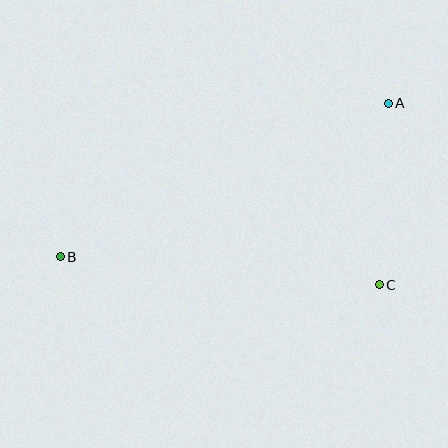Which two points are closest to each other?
Points A and C are closest to each other.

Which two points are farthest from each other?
Points A and B are farthest from each other.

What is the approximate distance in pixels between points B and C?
The distance between B and C is approximately 320 pixels.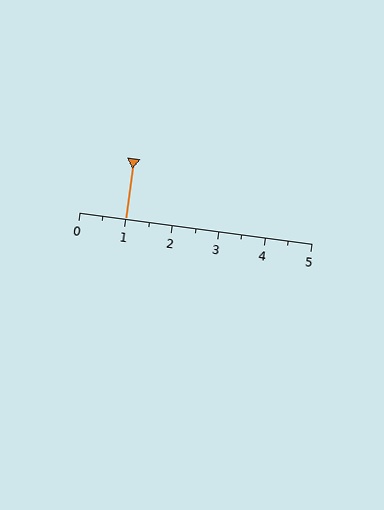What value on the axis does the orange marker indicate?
The marker indicates approximately 1.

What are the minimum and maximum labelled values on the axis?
The axis runs from 0 to 5.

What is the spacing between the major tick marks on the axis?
The major ticks are spaced 1 apart.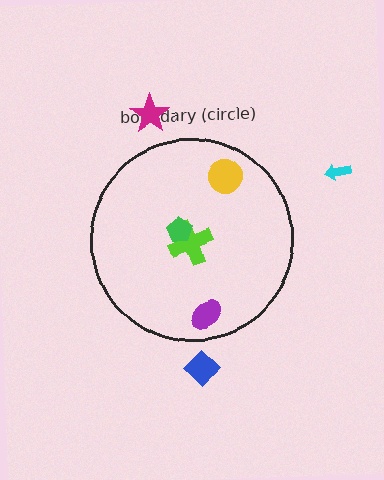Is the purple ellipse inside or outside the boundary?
Inside.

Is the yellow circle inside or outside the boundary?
Inside.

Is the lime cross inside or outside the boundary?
Inside.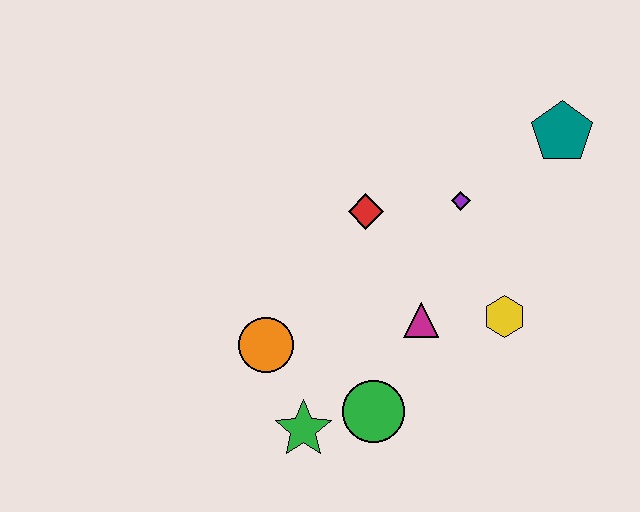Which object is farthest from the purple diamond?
The green star is farthest from the purple diamond.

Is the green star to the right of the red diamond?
No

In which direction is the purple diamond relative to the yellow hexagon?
The purple diamond is above the yellow hexagon.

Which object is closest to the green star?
The green circle is closest to the green star.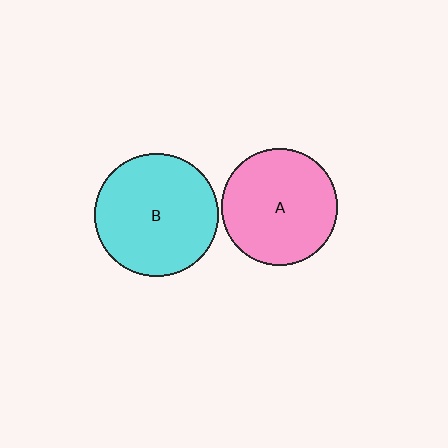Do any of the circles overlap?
No, none of the circles overlap.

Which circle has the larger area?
Circle B (cyan).